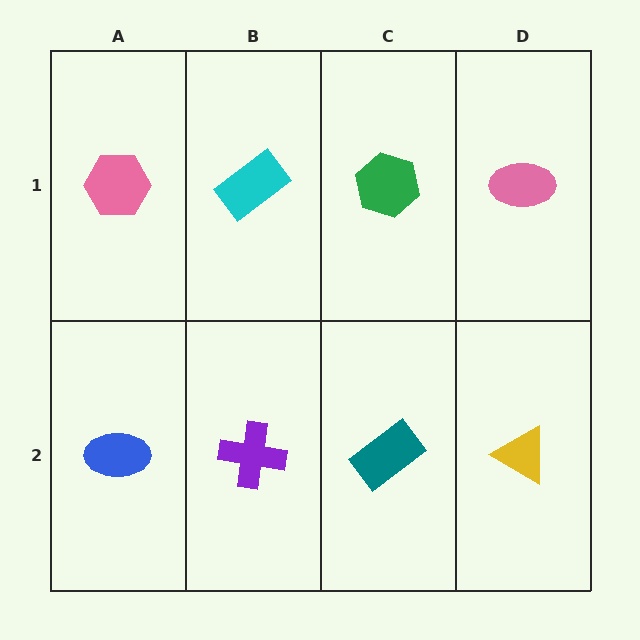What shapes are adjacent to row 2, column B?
A cyan rectangle (row 1, column B), a blue ellipse (row 2, column A), a teal rectangle (row 2, column C).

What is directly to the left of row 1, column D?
A green hexagon.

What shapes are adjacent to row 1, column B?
A purple cross (row 2, column B), a pink hexagon (row 1, column A), a green hexagon (row 1, column C).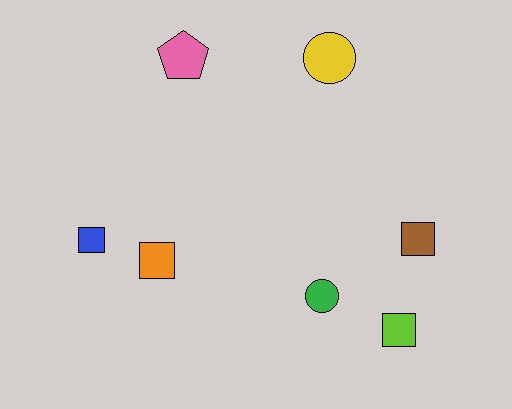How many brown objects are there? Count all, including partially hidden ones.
There is 1 brown object.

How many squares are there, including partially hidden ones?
There are 4 squares.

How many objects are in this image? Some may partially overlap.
There are 7 objects.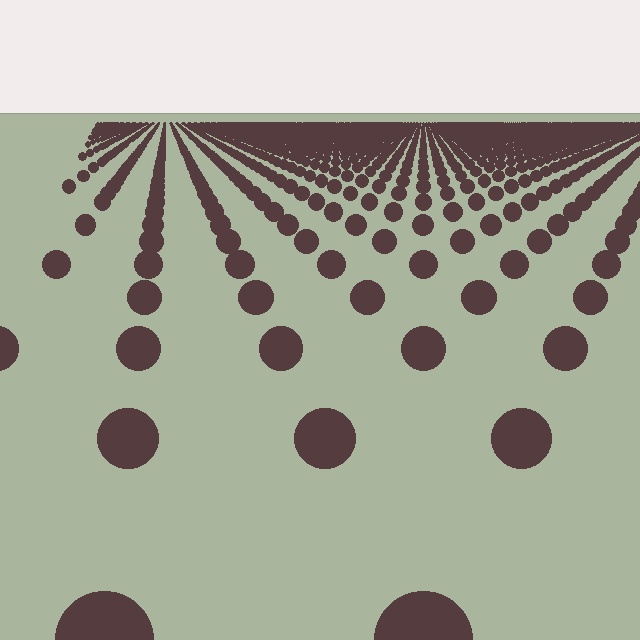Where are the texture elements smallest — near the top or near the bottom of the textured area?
Near the top.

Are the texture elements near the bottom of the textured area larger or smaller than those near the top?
Larger. Near the bottom, elements are closer to the viewer and appear at a bigger on-screen size.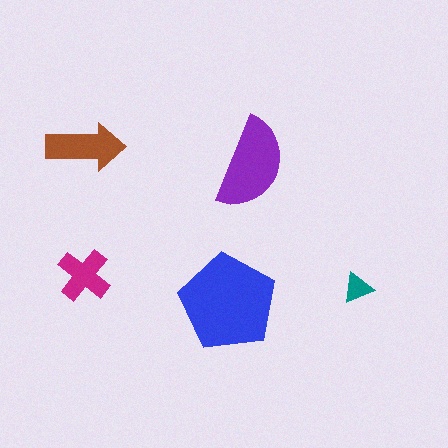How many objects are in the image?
There are 5 objects in the image.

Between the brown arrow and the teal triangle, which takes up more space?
The brown arrow.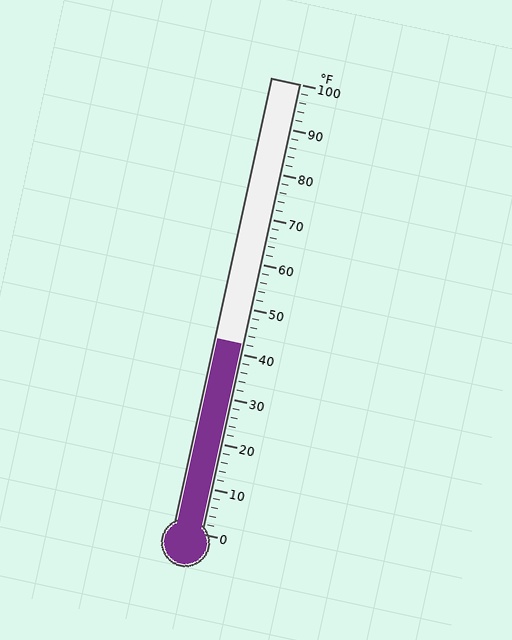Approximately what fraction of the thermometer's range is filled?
The thermometer is filled to approximately 40% of its range.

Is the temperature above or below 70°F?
The temperature is below 70°F.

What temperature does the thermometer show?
The thermometer shows approximately 42°F.